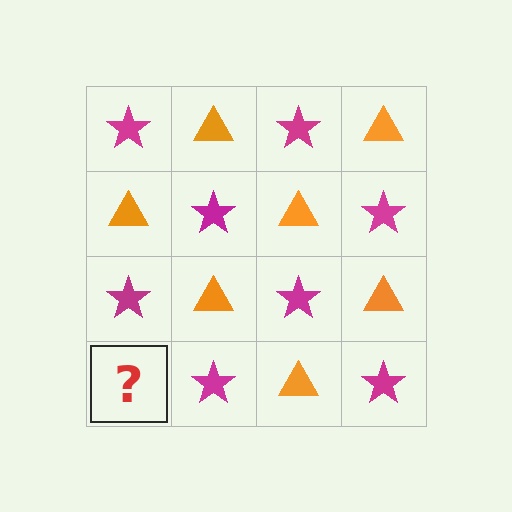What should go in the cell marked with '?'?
The missing cell should contain an orange triangle.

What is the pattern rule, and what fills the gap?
The rule is that it alternates magenta star and orange triangle in a checkerboard pattern. The gap should be filled with an orange triangle.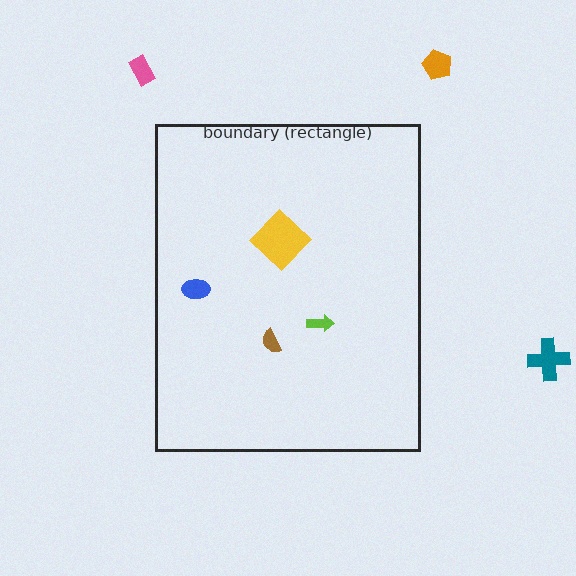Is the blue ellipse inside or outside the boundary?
Inside.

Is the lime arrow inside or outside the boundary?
Inside.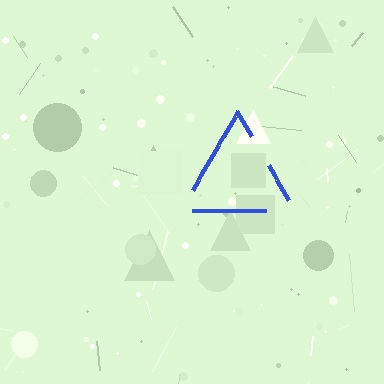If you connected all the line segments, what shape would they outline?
They would outline a triangle.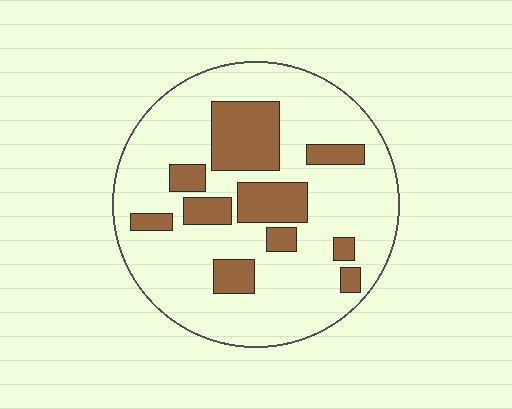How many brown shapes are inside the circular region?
10.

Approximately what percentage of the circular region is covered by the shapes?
Approximately 25%.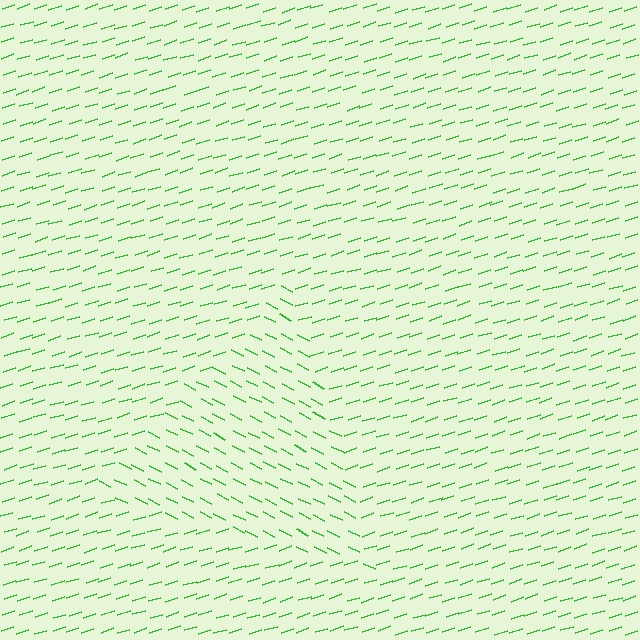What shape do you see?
I see a triangle.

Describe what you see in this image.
The image is filled with small green line segments. A triangle region in the image has lines oriented differently from the surrounding lines, creating a visible texture boundary.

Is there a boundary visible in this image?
Yes, there is a texture boundary formed by a change in line orientation.